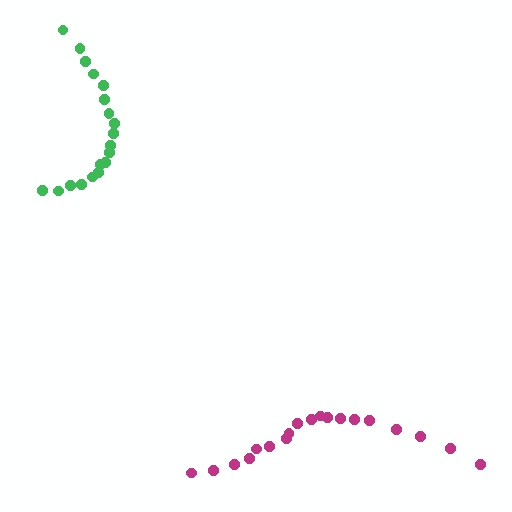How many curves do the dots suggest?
There are 2 distinct paths.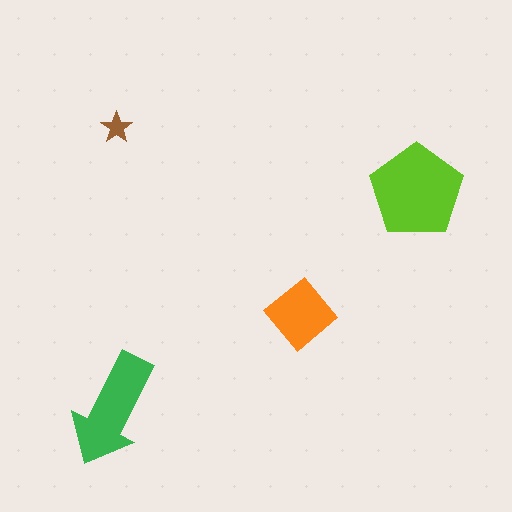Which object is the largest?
The lime pentagon.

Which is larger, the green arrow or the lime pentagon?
The lime pentagon.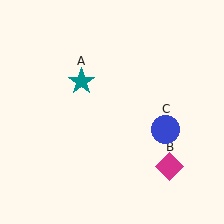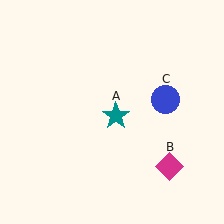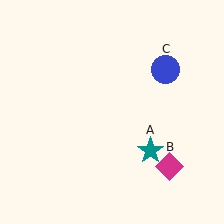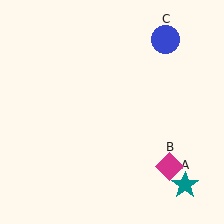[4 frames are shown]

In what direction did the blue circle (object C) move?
The blue circle (object C) moved up.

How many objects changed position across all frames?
2 objects changed position: teal star (object A), blue circle (object C).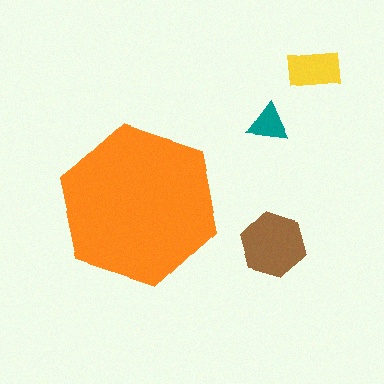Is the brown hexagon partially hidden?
No, the brown hexagon is fully visible.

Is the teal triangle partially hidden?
No, the teal triangle is fully visible.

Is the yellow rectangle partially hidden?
No, the yellow rectangle is fully visible.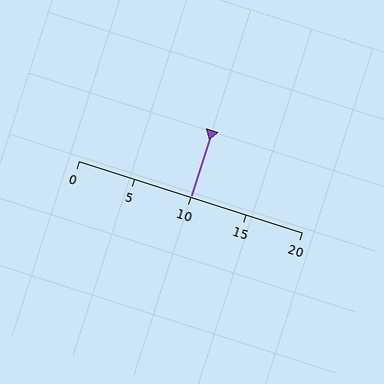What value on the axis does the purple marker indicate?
The marker indicates approximately 10.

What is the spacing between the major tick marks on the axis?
The major ticks are spaced 5 apart.